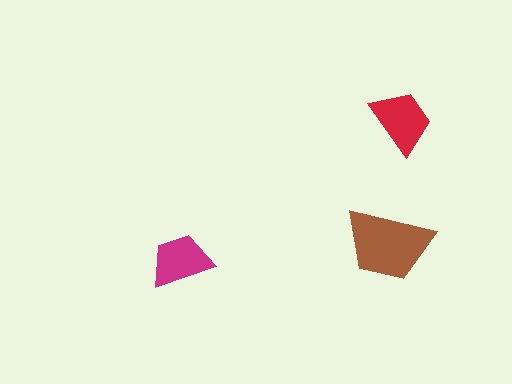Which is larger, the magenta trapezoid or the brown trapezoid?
The brown one.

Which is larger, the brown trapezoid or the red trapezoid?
The brown one.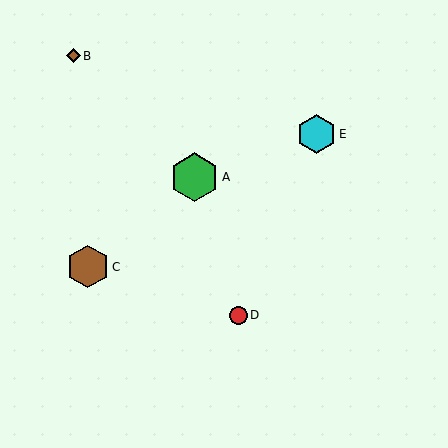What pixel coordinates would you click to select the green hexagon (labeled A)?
Click at (195, 177) to select the green hexagon A.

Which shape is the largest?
The green hexagon (labeled A) is the largest.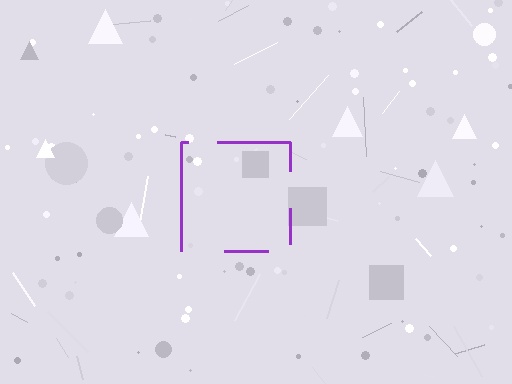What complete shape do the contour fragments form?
The contour fragments form a square.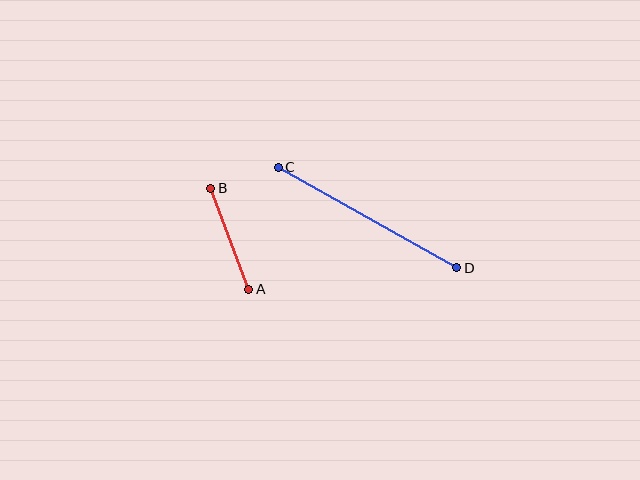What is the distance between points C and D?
The distance is approximately 205 pixels.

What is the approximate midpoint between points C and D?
The midpoint is at approximately (367, 218) pixels.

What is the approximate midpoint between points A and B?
The midpoint is at approximately (230, 239) pixels.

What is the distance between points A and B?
The distance is approximately 108 pixels.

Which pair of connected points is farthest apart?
Points C and D are farthest apart.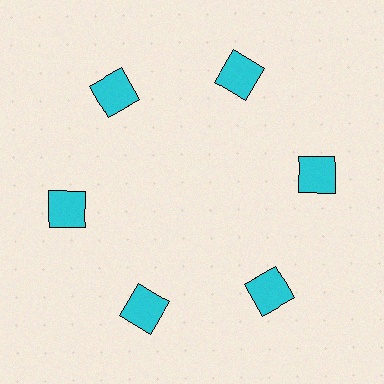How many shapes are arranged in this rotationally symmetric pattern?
There are 6 shapes, arranged in 6 groups of 1.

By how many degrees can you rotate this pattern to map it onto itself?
The pattern maps onto itself every 60 degrees of rotation.